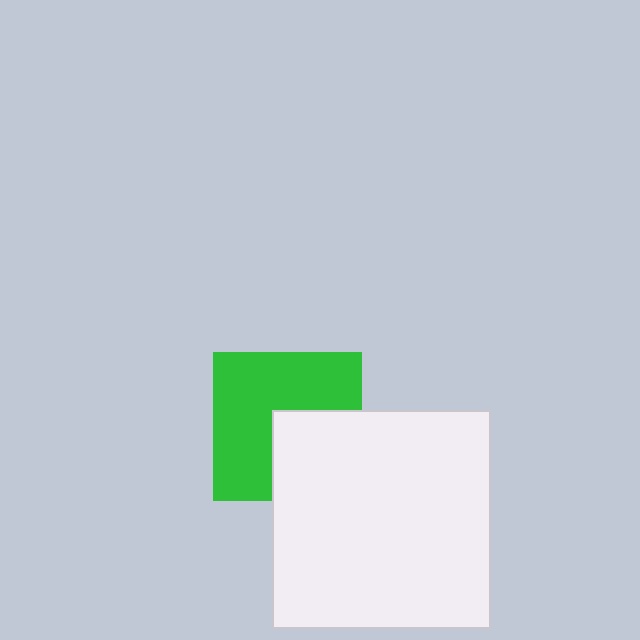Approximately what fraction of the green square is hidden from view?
Roughly 37% of the green square is hidden behind the white square.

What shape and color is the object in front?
The object in front is a white square.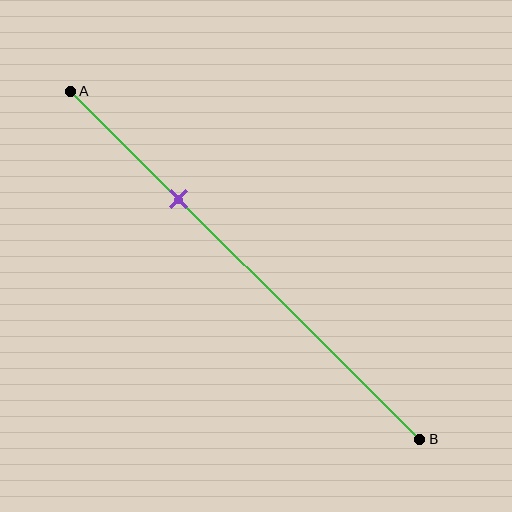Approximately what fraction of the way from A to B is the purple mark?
The purple mark is approximately 30% of the way from A to B.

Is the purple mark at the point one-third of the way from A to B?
Yes, the mark is approximately at the one-third point.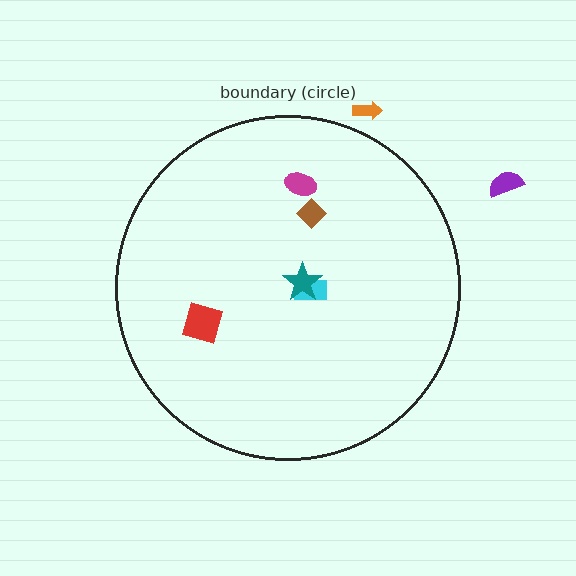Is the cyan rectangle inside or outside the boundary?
Inside.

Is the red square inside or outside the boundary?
Inside.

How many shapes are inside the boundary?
5 inside, 2 outside.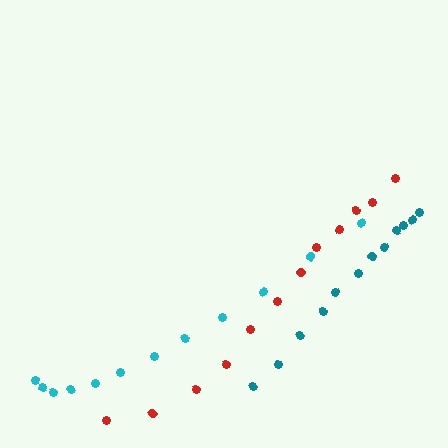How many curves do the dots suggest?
There are 3 distinct paths.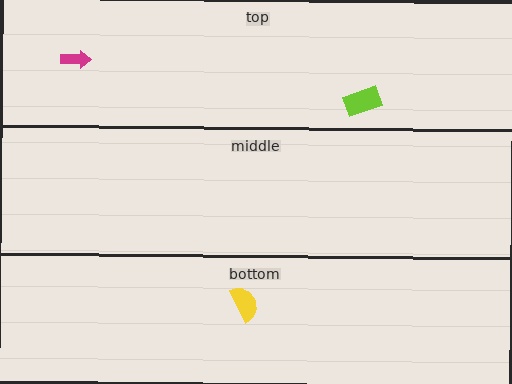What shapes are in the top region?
The lime rectangle, the magenta arrow.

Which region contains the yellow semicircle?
The bottom region.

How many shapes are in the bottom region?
1.